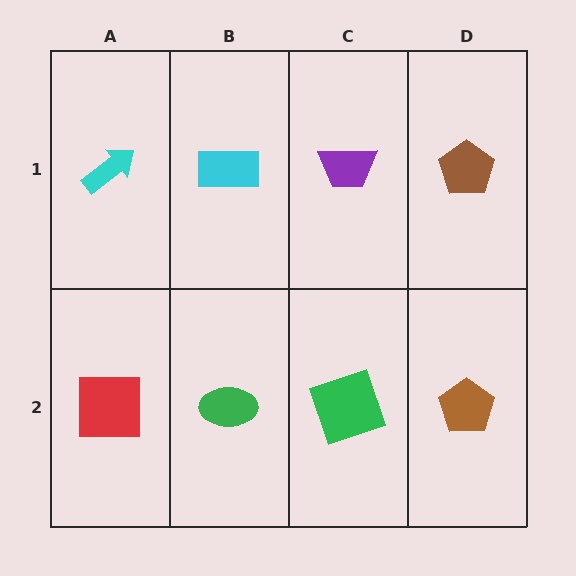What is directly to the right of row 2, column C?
A brown pentagon.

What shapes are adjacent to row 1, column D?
A brown pentagon (row 2, column D), a purple trapezoid (row 1, column C).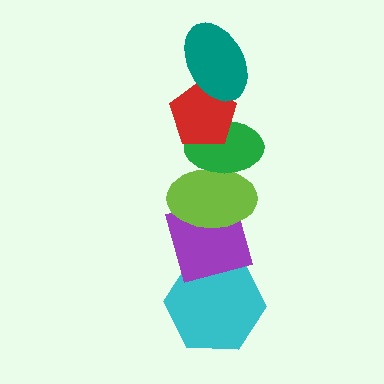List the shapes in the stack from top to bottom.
From top to bottom: the teal ellipse, the red pentagon, the green ellipse, the lime ellipse, the purple diamond, the cyan hexagon.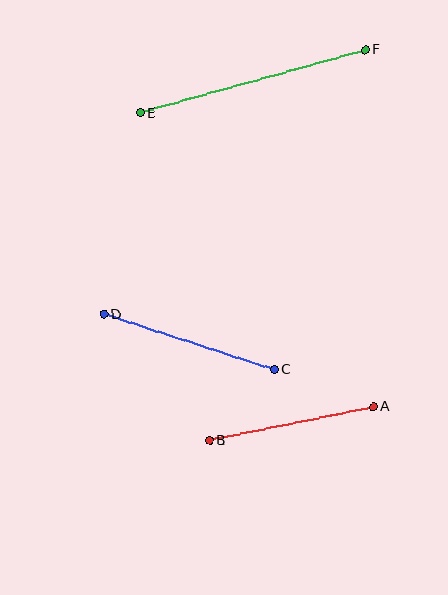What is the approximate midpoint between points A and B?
The midpoint is at approximately (292, 424) pixels.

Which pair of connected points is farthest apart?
Points E and F are farthest apart.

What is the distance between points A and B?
The distance is approximately 168 pixels.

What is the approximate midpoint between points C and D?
The midpoint is at approximately (189, 342) pixels.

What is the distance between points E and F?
The distance is approximately 233 pixels.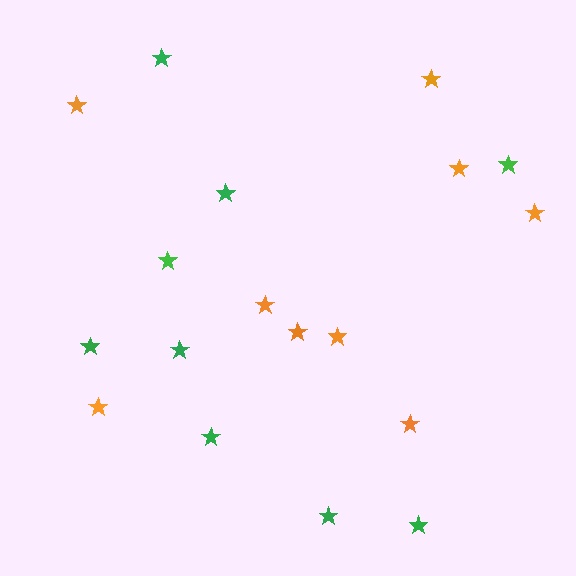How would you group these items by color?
There are 2 groups: one group of orange stars (9) and one group of green stars (9).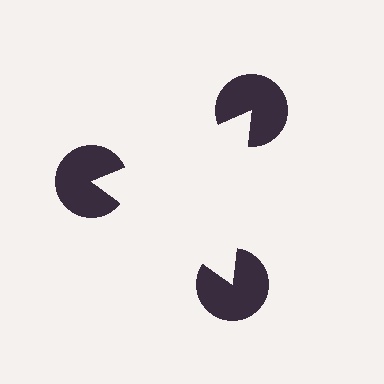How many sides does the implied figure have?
3 sides.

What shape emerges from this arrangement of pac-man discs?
An illusory triangle — its edges are inferred from the aligned wedge cuts in the pac-man discs, not physically drawn.